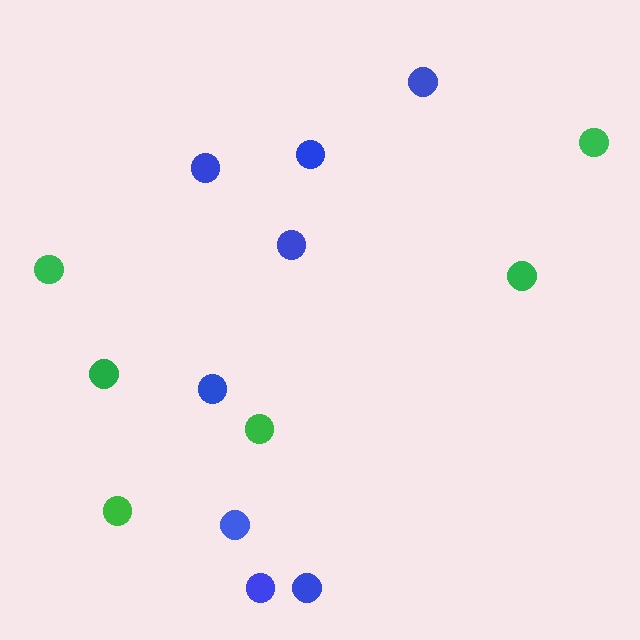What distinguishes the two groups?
There are 2 groups: one group of blue circles (8) and one group of green circles (6).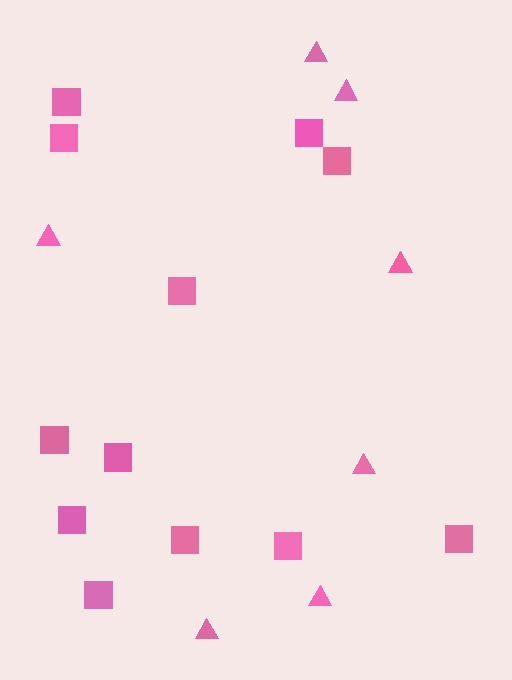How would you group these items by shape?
There are 2 groups: one group of squares (12) and one group of triangles (7).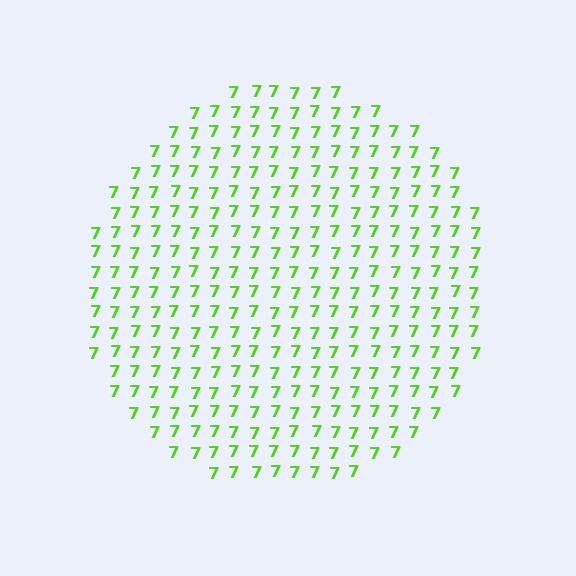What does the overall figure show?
The overall figure shows a circle.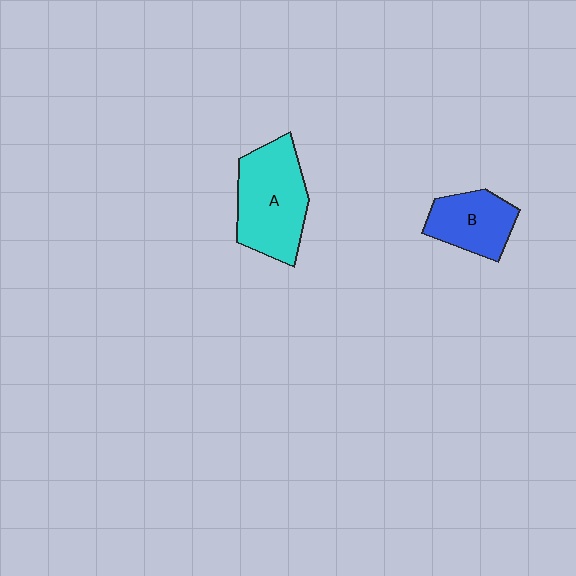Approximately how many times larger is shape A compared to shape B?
Approximately 1.5 times.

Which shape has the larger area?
Shape A (cyan).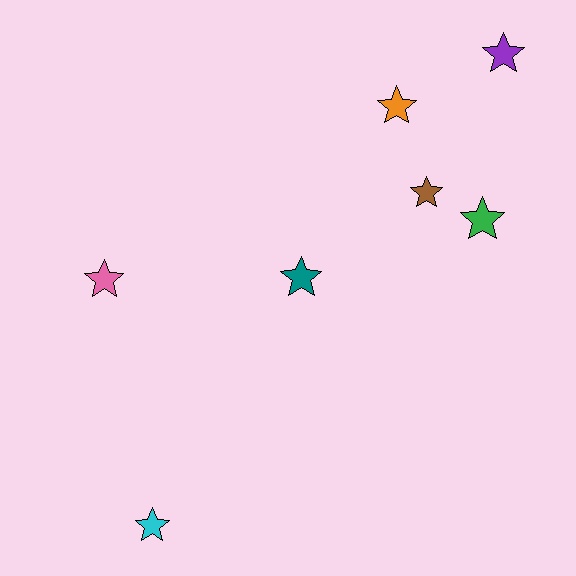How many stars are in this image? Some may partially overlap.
There are 7 stars.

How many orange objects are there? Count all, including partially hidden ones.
There is 1 orange object.